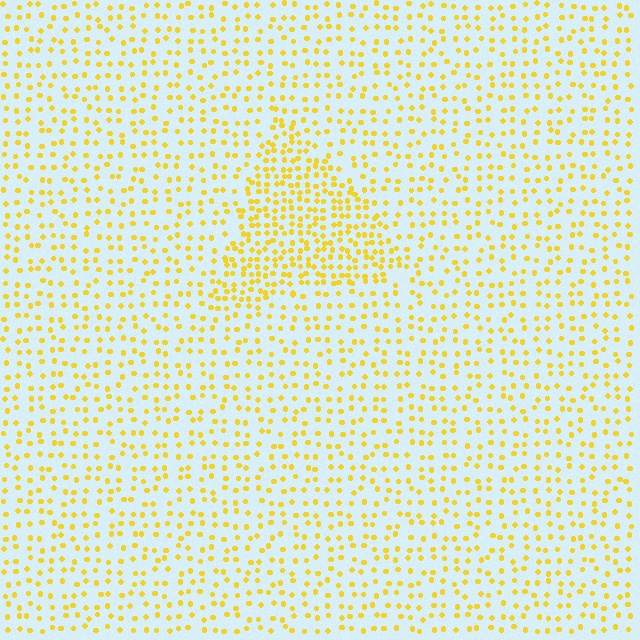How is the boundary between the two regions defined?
The boundary is defined by a change in element density (approximately 2.0x ratio). All elements are the same color, size, and shape.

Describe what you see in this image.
The image contains small yellow elements arranged at two different densities. A triangle-shaped region is visible where the elements are more densely packed than the surrounding area.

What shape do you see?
I see a triangle.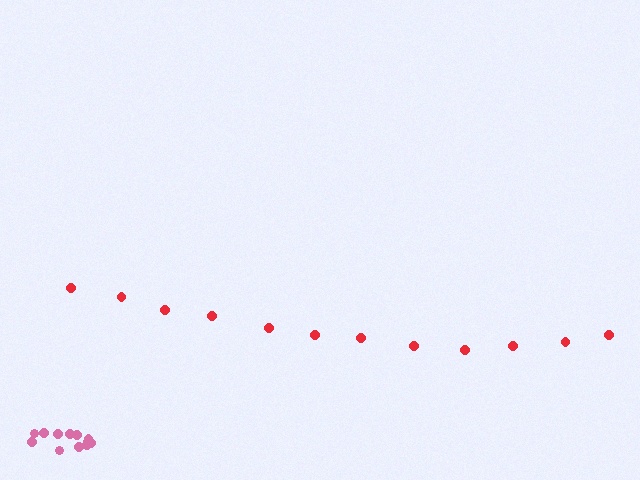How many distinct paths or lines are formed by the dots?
There are 2 distinct paths.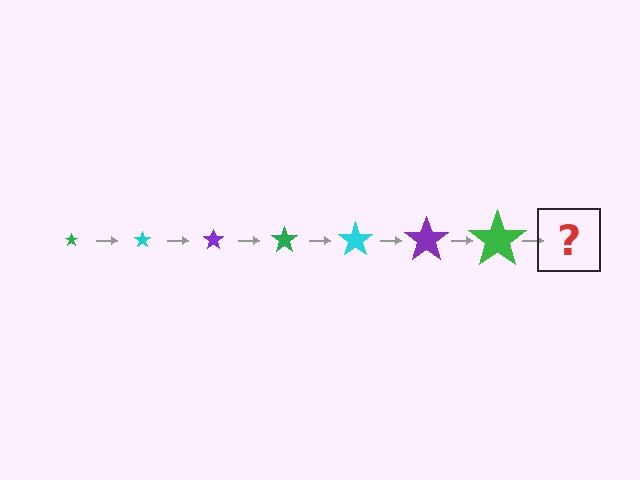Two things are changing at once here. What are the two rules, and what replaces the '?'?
The two rules are that the star grows larger each step and the color cycles through green, cyan, and purple. The '?' should be a cyan star, larger than the previous one.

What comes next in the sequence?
The next element should be a cyan star, larger than the previous one.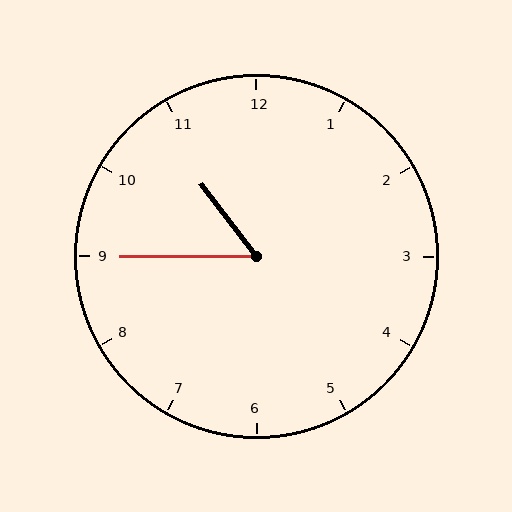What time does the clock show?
10:45.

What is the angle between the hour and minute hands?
Approximately 52 degrees.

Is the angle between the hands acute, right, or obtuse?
It is acute.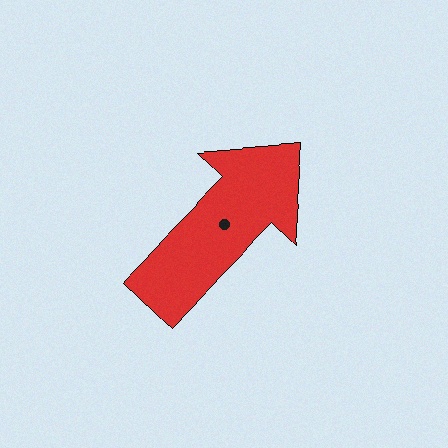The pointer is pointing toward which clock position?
Roughly 1 o'clock.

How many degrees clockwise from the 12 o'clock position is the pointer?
Approximately 45 degrees.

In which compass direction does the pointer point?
Northeast.